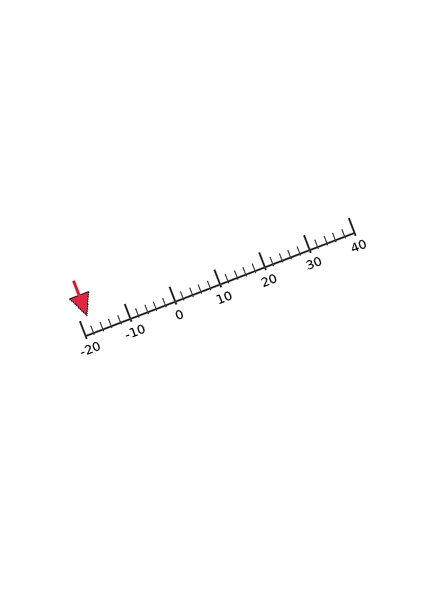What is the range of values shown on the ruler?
The ruler shows values from -20 to 40.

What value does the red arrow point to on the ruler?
The red arrow points to approximately -18.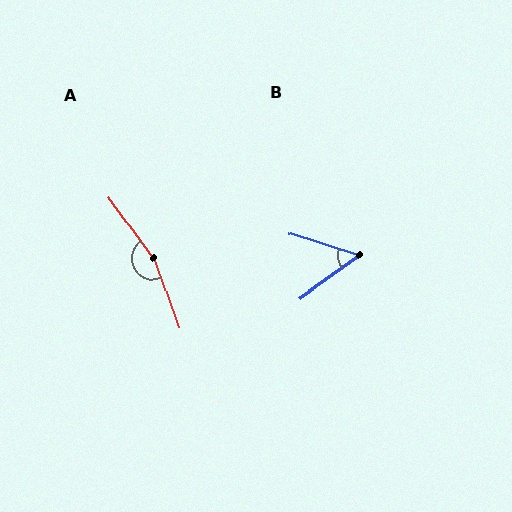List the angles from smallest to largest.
B (53°), A (163°).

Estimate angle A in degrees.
Approximately 163 degrees.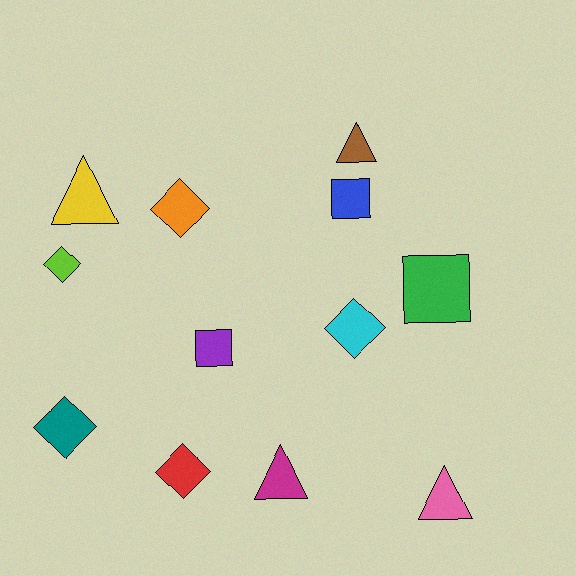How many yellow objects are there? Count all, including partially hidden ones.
There is 1 yellow object.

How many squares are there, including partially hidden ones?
There are 3 squares.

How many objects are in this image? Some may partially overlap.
There are 12 objects.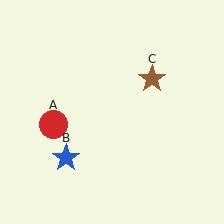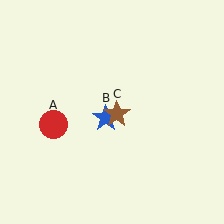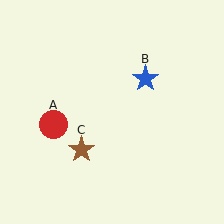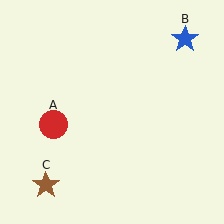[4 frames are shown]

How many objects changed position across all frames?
2 objects changed position: blue star (object B), brown star (object C).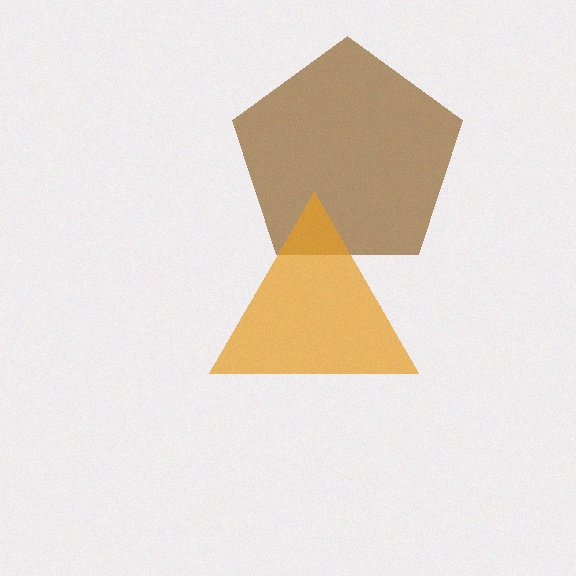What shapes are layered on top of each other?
The layered shapes are: a brown pentagon, an orange triangle.